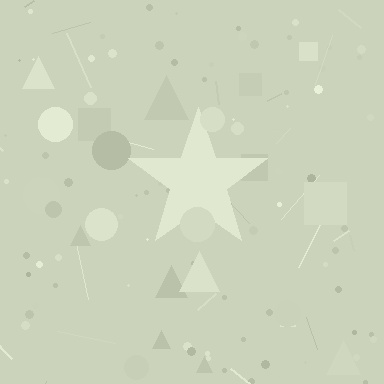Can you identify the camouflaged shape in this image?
The camouflaged shape is a star.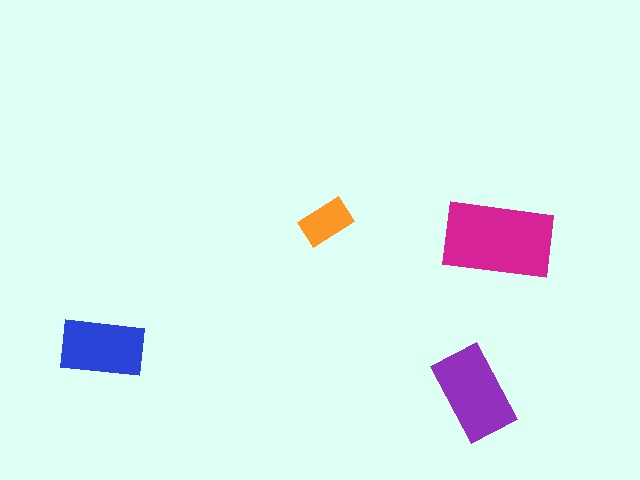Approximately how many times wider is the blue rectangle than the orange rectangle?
About 1.5 times wider.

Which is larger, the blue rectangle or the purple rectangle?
The purple one.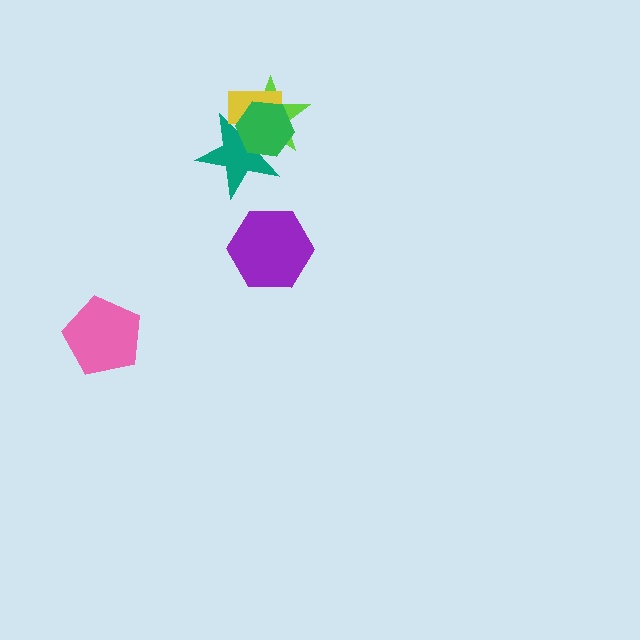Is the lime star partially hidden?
Yes, it is partially covered by another shape.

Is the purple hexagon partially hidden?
No, no other shape covers it.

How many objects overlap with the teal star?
3 objects overlap with the teal star.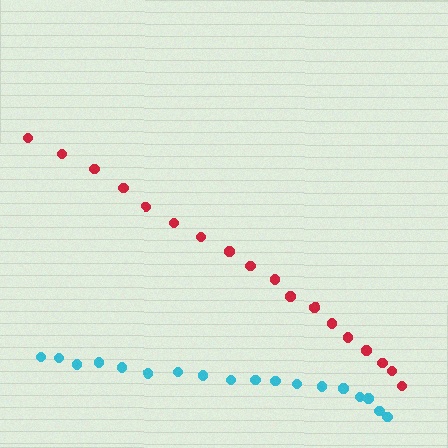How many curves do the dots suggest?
There are 2 distinct paths.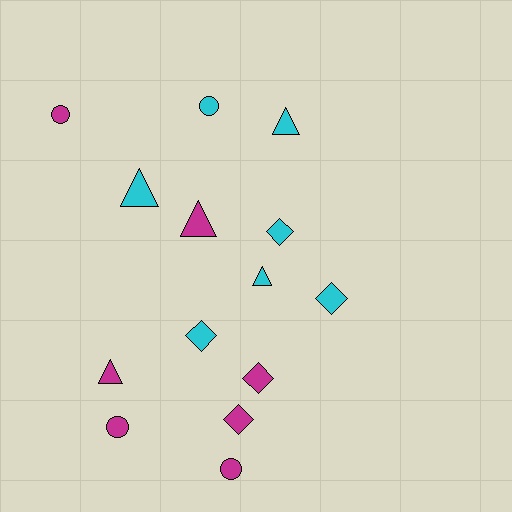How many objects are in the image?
There are 14 objects.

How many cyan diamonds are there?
There are 3 cyan diamonds.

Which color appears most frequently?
Magenta, with 7 objects.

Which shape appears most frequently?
Triangle, with 5 objects.